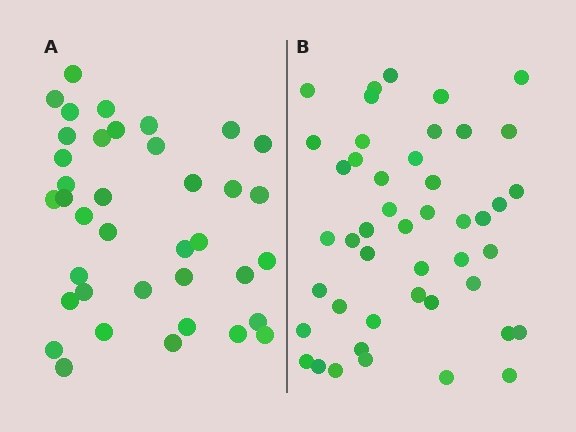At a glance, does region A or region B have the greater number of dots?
Region B (the right region) has more dots.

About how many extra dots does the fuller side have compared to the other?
Region B has roughly 8 or so more dots than region A.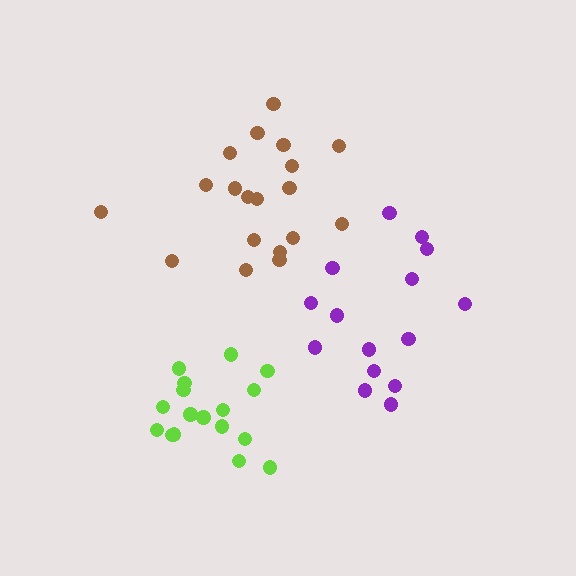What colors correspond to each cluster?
The clusters are colored: brown, lime, purple.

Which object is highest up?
The brown cluster is topmost.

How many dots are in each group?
Group 1: 19 dots, Group 2: 17 dots, Group 3: 15 dots (51 total).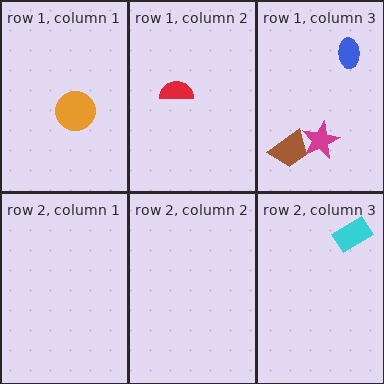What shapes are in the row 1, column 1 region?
The orange circle.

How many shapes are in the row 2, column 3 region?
1.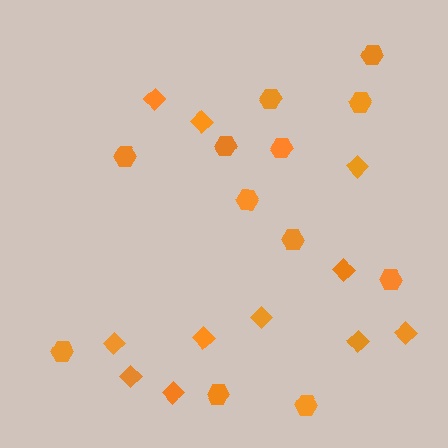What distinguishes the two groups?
There are 2 groups: one group of diamonds (11) and one group of hexagons (12).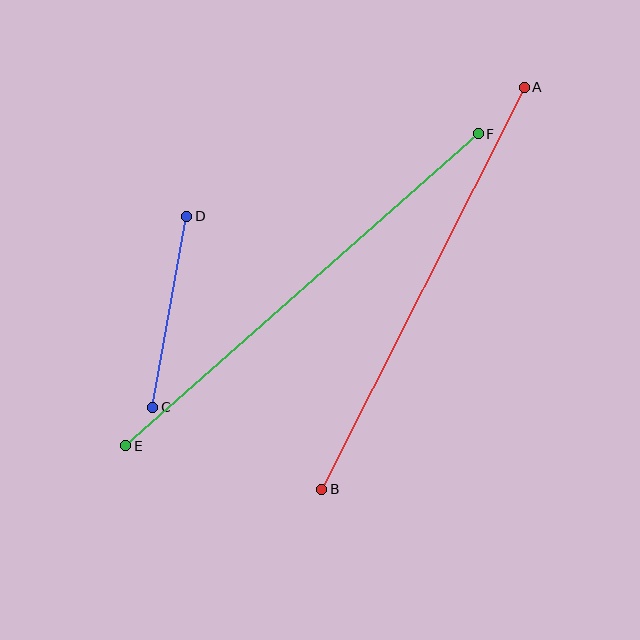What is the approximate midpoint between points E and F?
The midpoint is at approximately (302, 290) pixels.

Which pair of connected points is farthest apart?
Points E and F are farthest apart.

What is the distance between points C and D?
The distance is approximately 194 pixels.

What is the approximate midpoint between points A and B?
The midpoint is at approximately (423, 288) pixels.